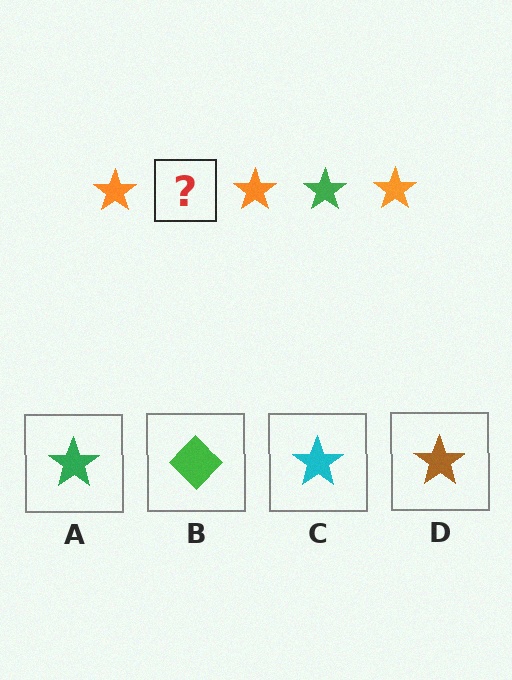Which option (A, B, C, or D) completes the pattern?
A.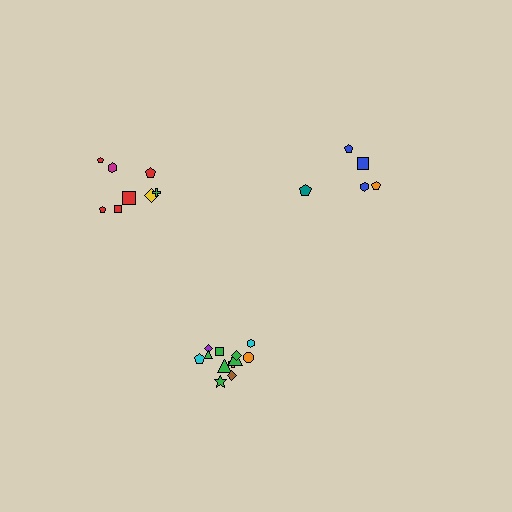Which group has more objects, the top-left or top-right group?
The top-left group.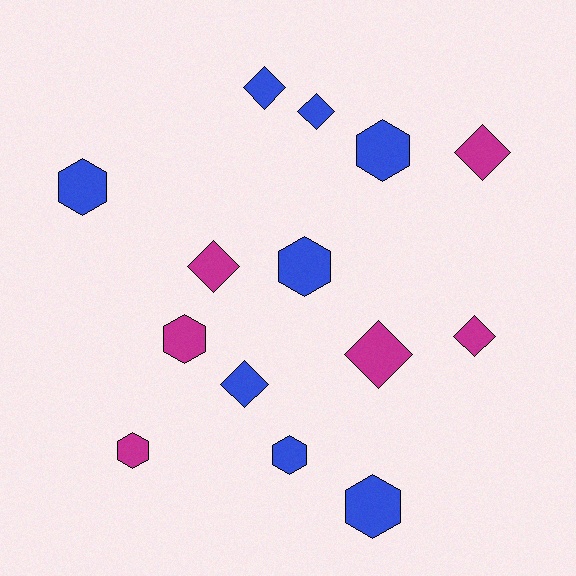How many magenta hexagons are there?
There are 2 magenta hexagons.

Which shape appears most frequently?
Hexagon, with 7 objects.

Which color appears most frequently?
Blue, with 8 objects.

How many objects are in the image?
There are 14 objects.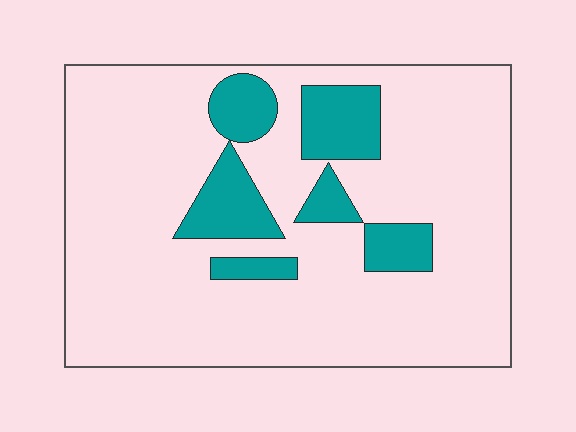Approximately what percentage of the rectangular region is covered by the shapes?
Approximately 15%.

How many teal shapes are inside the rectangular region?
6.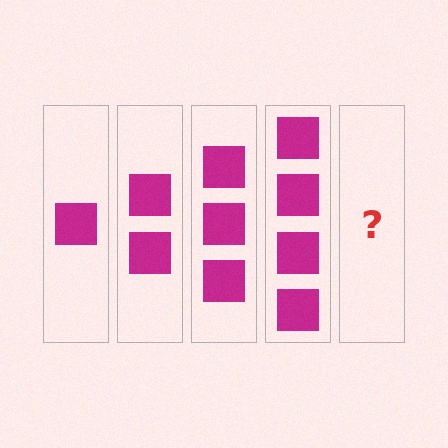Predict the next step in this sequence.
The next step is 5 squares.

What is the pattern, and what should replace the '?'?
The pattern is that each step adds one more square. The '?' should be 5 squares.